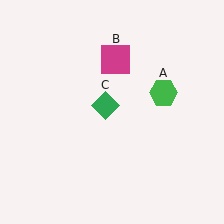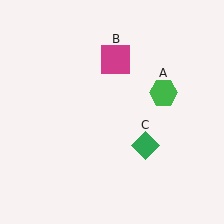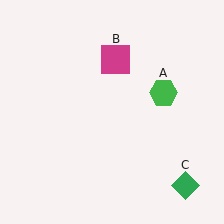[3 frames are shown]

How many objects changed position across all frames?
1 object changed position: green diamond (object C).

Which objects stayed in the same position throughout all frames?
Green hexagon (object A) and magenta square (object B) remained stationary.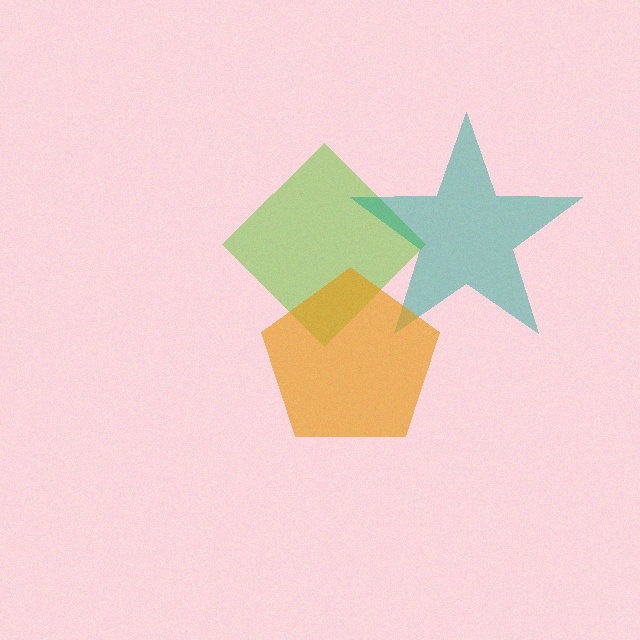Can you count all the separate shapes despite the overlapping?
Yes, there are 3 separate shapes.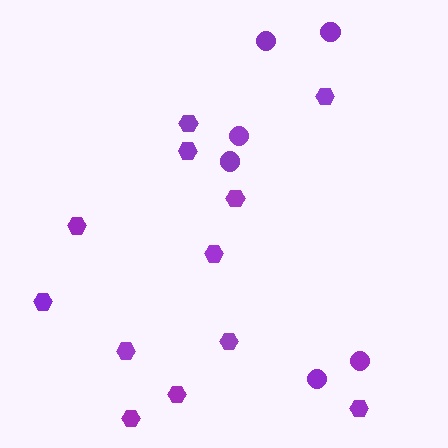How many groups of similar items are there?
There are 2 groups: one group of hexagons (12) and one group of circles (6).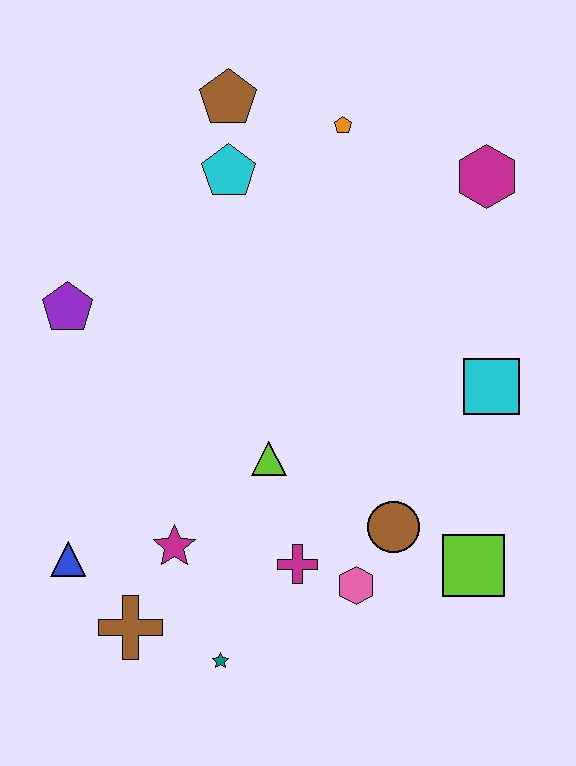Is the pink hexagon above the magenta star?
No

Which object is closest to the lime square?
The brown circle is closest to the lime square.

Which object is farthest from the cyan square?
The blue triangle is farthest from the cyan square.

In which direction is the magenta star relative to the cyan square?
The magenta star is to the left of the cyan square.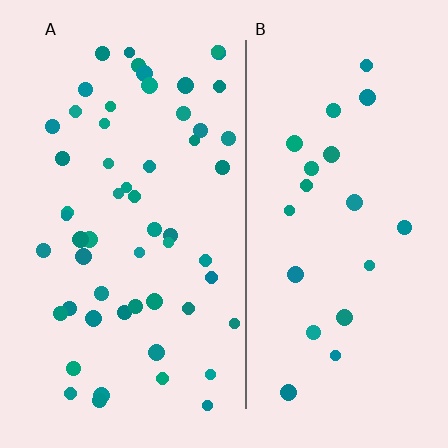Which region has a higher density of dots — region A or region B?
A (the left).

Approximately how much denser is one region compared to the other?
Approximately 2.7× — region A over region B.